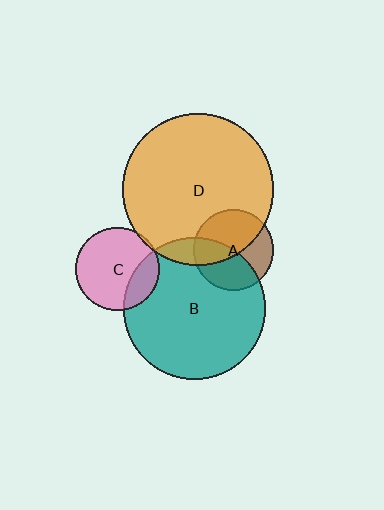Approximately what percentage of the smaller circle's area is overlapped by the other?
Approximately 10%.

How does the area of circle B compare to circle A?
Approximately 3.1 times.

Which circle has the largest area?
Circle D (orange).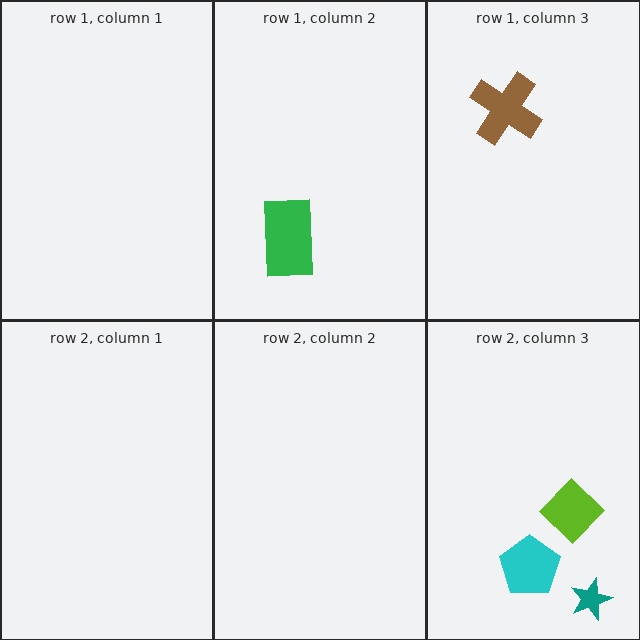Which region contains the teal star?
The row 2, column 3 region.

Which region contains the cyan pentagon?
The row 2, column 3 region.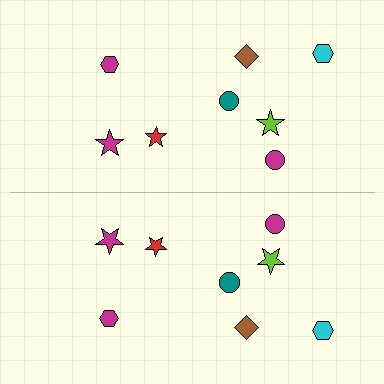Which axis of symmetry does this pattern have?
The pattern has a horizontal axis of symmetry running through the center of the image.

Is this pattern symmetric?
Yes, this pattern has bilateral (reflection) symmetry.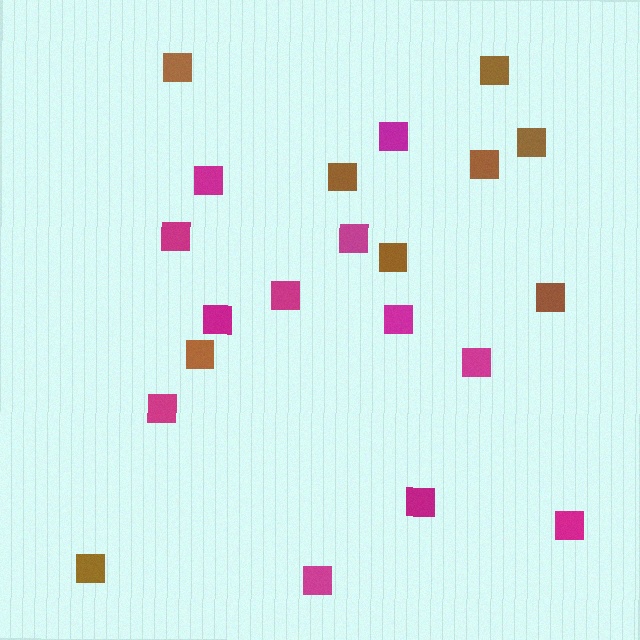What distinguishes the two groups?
There are 2 groups: one group of brown squares (9) and one group of magenta squares (12).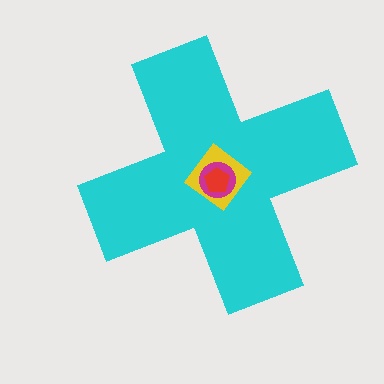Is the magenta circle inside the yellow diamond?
Yes.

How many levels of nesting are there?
4.